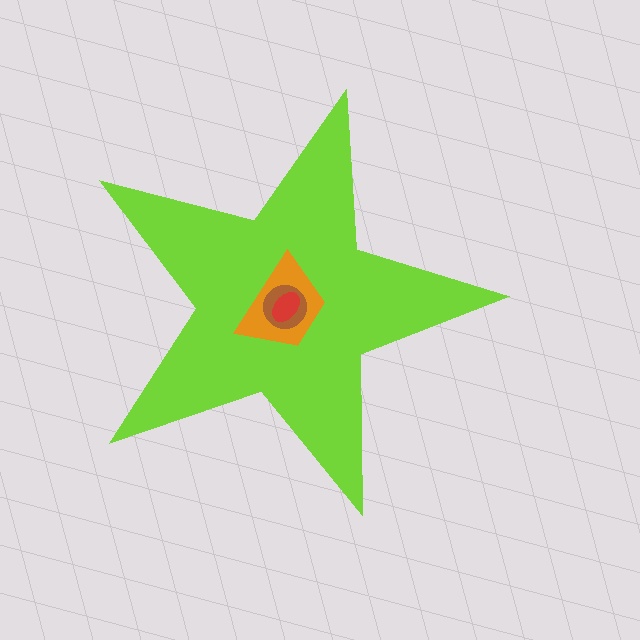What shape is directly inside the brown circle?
The red ellipse.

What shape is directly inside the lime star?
The orange trapezoid.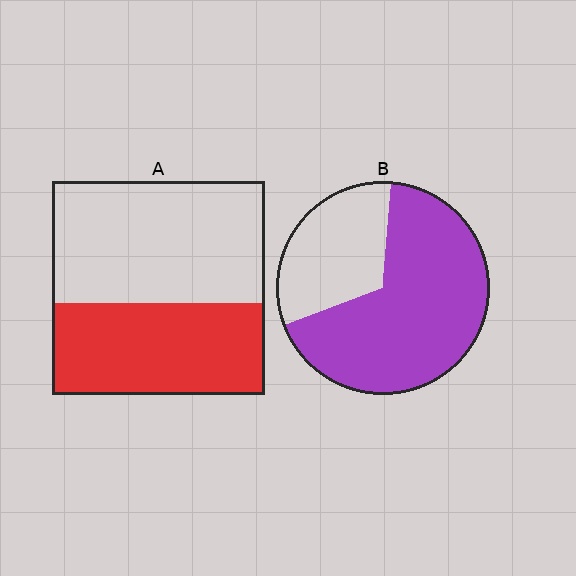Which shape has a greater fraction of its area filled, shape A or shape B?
Shape B.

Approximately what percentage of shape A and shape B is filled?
A is approximately 45% and B is approximately 70%.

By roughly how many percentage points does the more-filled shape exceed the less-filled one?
By roughly 25 percentage points (B over A).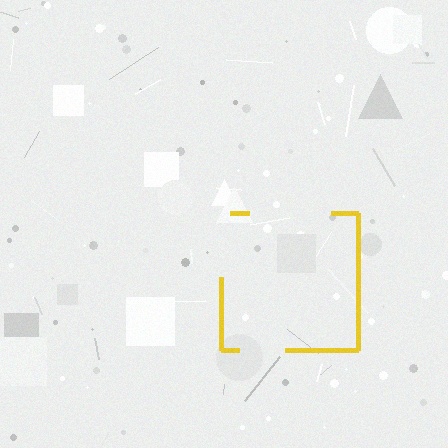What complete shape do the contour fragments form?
The contour fragments form a square.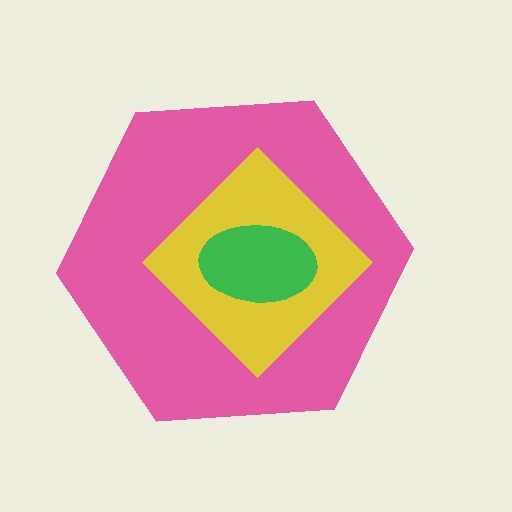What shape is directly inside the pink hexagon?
The yellow diamond.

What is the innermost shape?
The green ellipse.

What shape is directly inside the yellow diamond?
The green ellipse.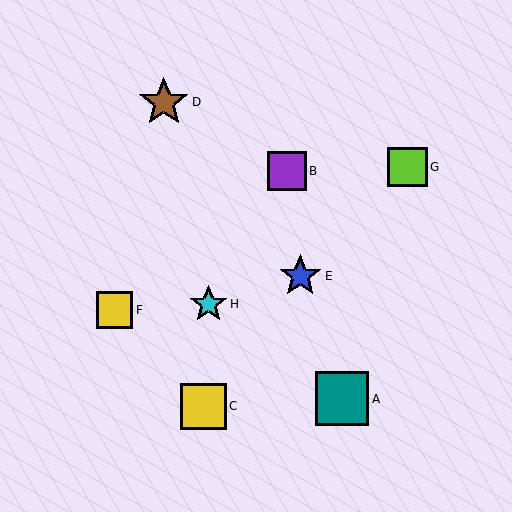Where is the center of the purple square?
The center of the purple square is at (287, 171).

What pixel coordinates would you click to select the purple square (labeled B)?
Click at (287, 171) to select the purple square B.